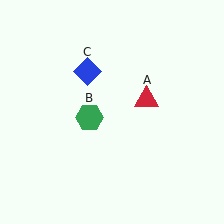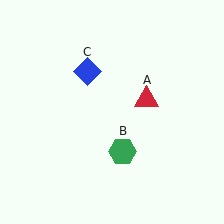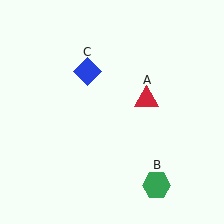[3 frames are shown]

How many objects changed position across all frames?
1 object changed position: green hexagon (object B).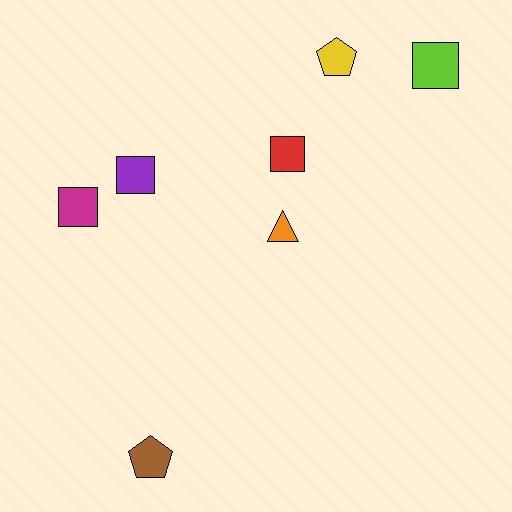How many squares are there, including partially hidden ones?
There are 4 squares.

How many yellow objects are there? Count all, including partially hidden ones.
There is 1 yellow object.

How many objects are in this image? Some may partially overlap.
There are 7 objects.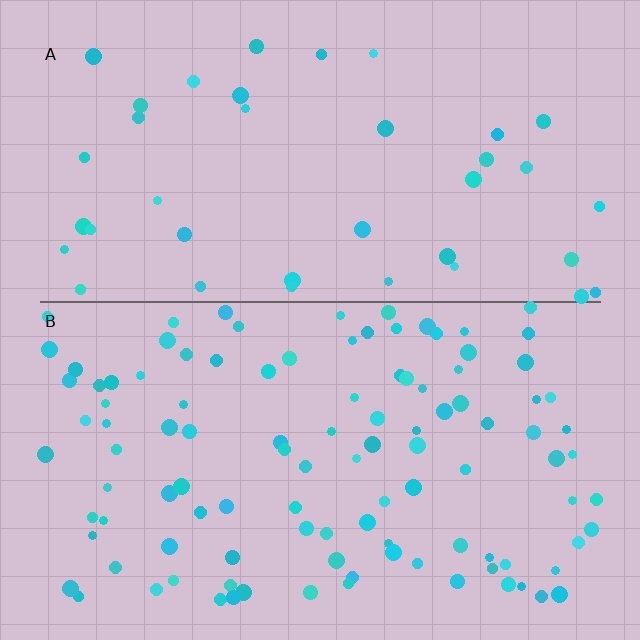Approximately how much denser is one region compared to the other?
Approximately 2.8× — region B over region A.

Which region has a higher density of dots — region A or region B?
B (the bottom).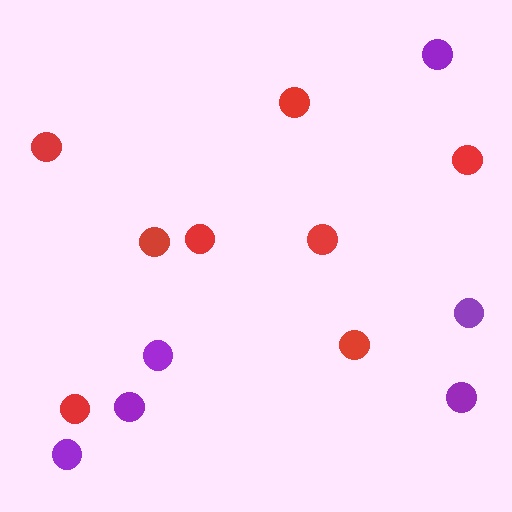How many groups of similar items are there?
There are 2 groups: one group of red circles (8) and one group of purple circles (6).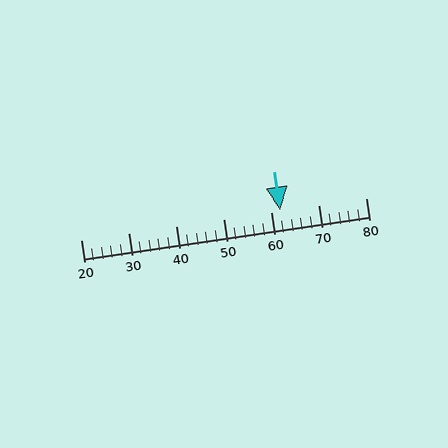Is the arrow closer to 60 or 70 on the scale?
The arrow is closer to 60.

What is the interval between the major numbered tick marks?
The major tick marks are spaced 10 units apart.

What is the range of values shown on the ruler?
The ruler shows values from 20 to 80.